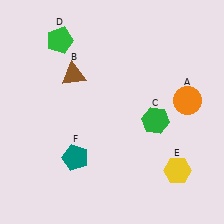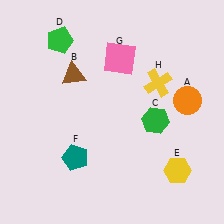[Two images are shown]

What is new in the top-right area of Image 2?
A yellow cross (H) was added in the top-right area of Image 2.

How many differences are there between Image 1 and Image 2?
There are 2 differences between the two images.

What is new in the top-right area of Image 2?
A pink square (G) was added in the top-right area of Image 2.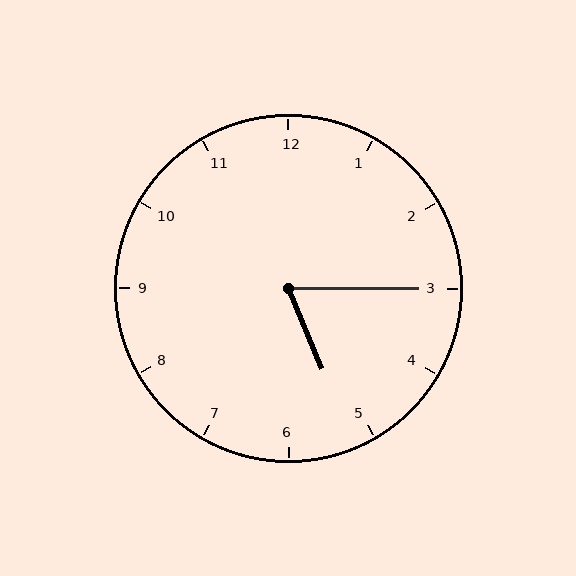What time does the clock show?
5:15.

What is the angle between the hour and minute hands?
Approximately 68 degrees.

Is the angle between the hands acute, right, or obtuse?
It is acute.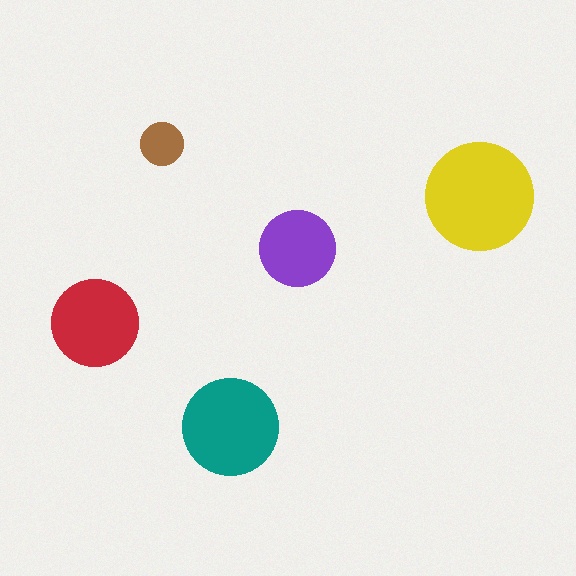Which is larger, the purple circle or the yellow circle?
The yellow one.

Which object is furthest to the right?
The yellow circle is rightmost.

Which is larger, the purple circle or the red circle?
The red one.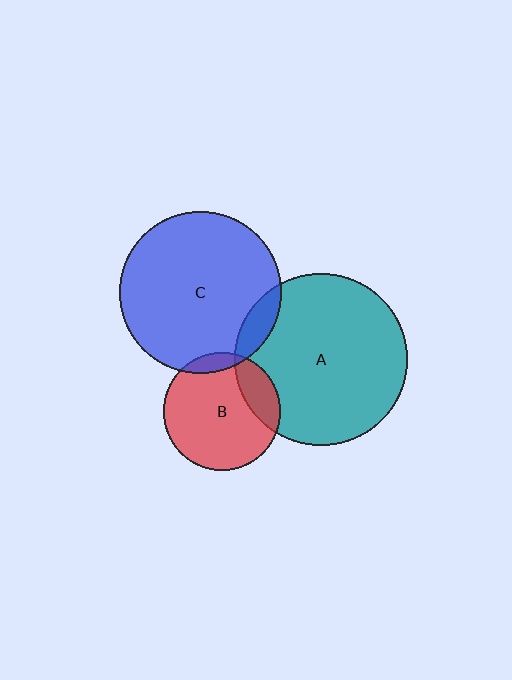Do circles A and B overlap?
Yes.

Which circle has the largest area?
Circle A (teal).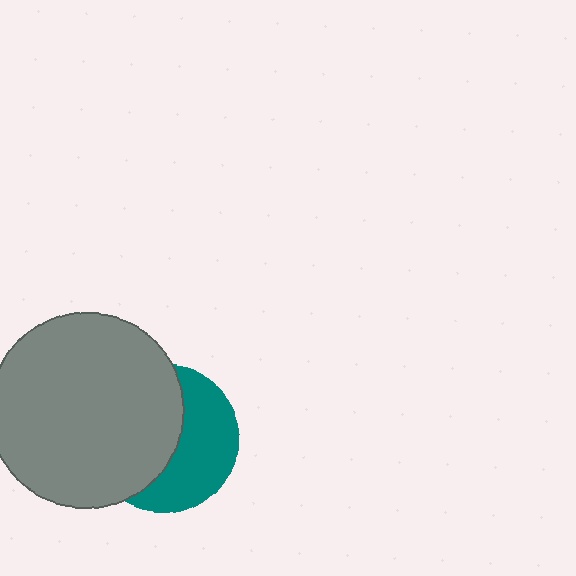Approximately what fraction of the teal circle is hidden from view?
Roughly 54% of the teal circle is hidden behind the gray circle.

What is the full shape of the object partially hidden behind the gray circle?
The partially hidden object is a teal circle.